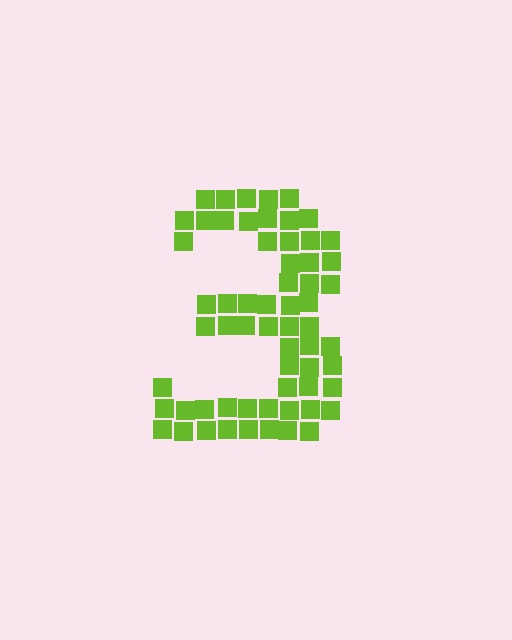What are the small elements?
The small elements are squares.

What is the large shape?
The large shape is the digit 3.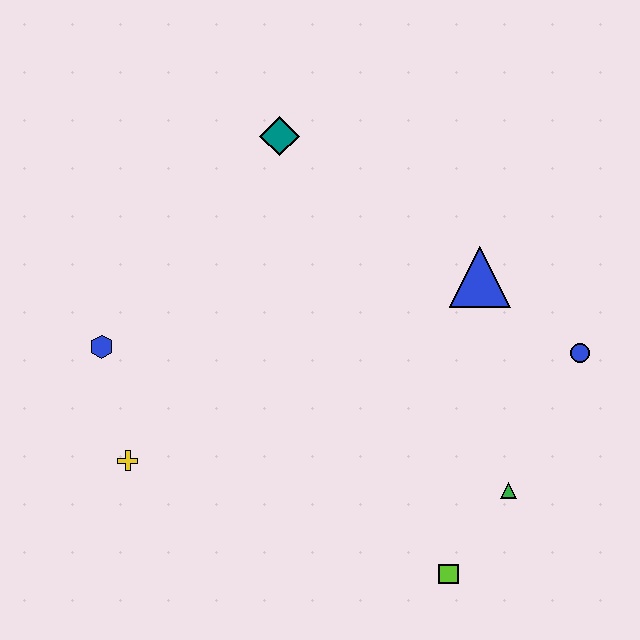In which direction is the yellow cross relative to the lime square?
The yellow cross is to the left of the lime square.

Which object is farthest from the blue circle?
The blue hexagon is farthest from the blue circle.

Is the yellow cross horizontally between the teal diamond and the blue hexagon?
Yes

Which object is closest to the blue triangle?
The blue circle is closest to the blue triangle.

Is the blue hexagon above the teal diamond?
No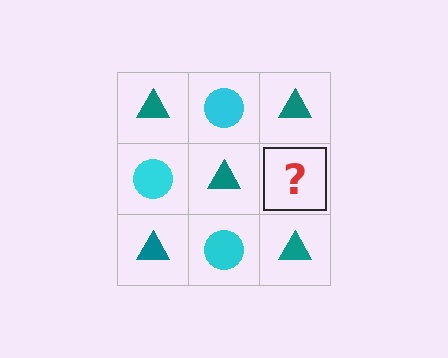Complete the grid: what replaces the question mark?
The question mark should be replaced with a cyan circle.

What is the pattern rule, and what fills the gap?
The rule is that it alternates teal triangle and cyan circle in a checkerboard pattern. The gap should be filled with a cyan circle.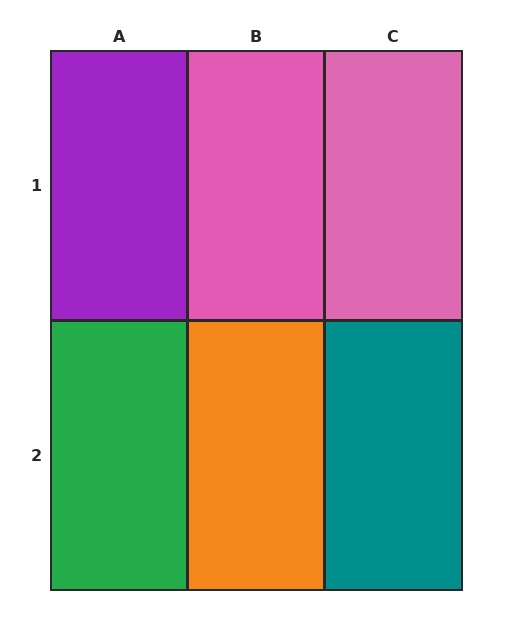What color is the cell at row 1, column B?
Pink.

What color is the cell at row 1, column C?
Pink.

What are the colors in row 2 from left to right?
Green, orange, teal.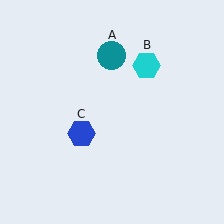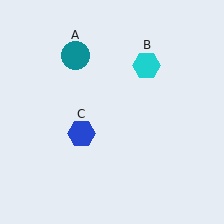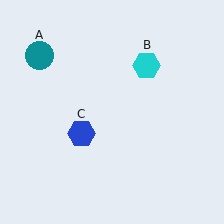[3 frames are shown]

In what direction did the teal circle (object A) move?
The teal circle (object A) moved left.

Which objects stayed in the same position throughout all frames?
Cyan hexagon (object B) and blue hexagon (object C) remained stationary.